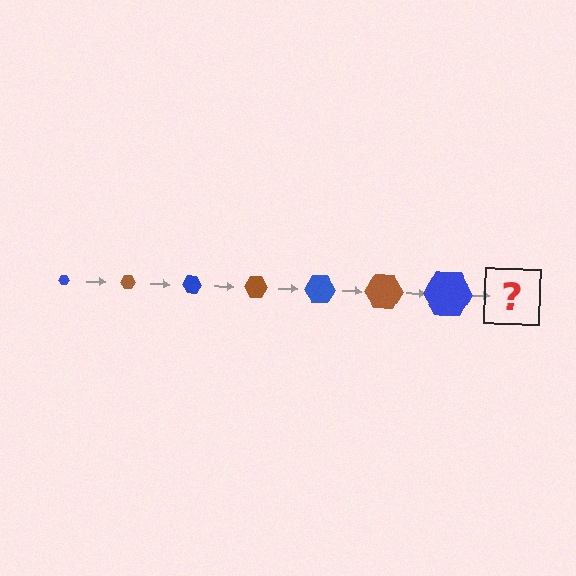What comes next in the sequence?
The next element should be a brown hexagon, larger than the previous one.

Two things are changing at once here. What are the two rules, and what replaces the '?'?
The two rules are that the hexagon grows larger each step and the color cycles through blue and brown. The '?' should be a brown hexagon, larger than the previous one.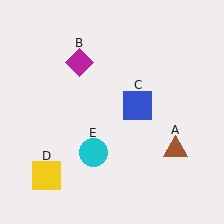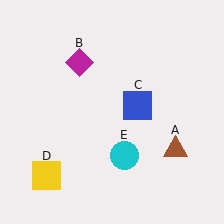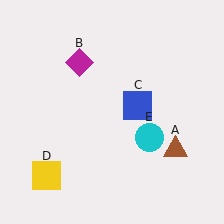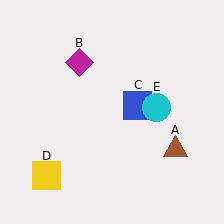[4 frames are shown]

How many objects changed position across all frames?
1 object changed position: cyan circle (object E).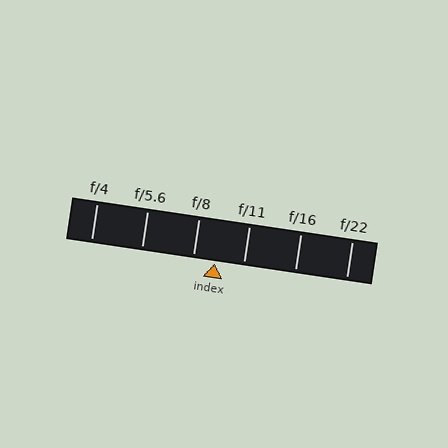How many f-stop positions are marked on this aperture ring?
There are 6 f-stop positions marked.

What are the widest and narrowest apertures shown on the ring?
The widest aperture shown is f/4 and the narrowest is f/22.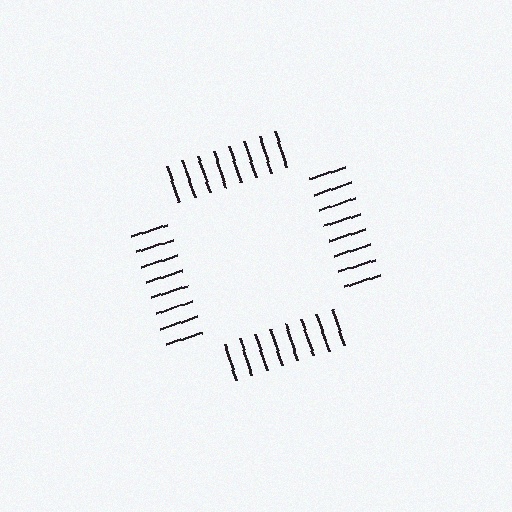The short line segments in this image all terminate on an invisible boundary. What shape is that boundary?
An illusory square — the line segments terminate on its edges but no continuous stroke is drawn.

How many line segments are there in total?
32 — 8 along each of the 4 edges.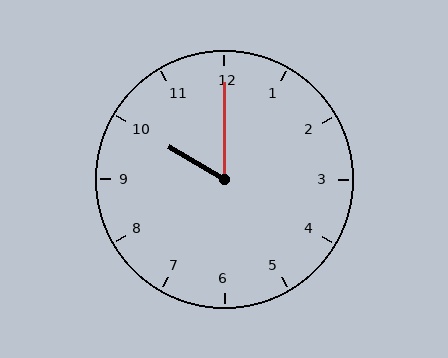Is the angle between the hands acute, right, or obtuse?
It is acute.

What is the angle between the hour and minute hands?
Approximately 60 degrees.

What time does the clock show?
10:00.